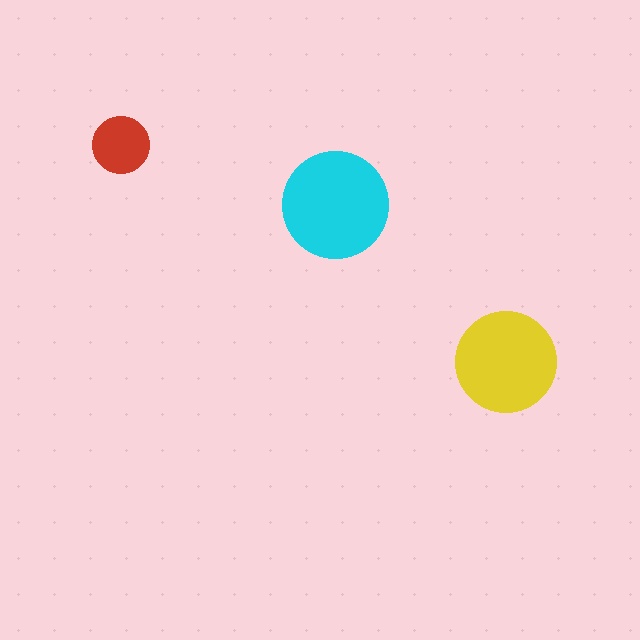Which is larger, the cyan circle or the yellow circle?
The cyan one.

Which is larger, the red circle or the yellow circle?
The yellow one.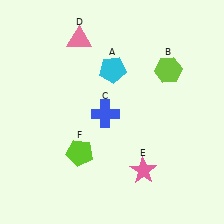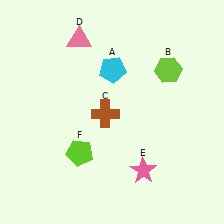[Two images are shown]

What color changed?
The cross (C) changed from blue in Image 1 to brown in Image 2.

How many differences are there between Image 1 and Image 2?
There is 1 difference between the two images.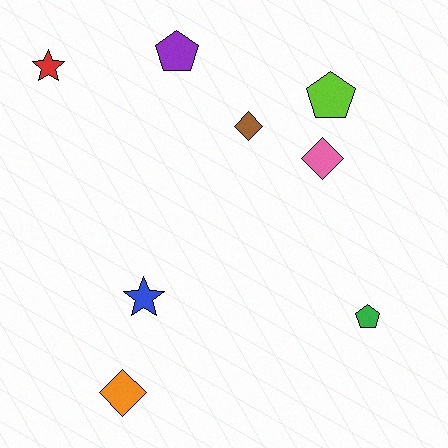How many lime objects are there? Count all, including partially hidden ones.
There is 1 lime object.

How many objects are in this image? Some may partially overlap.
There are 8 objects.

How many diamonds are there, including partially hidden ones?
There are 3 diamonds.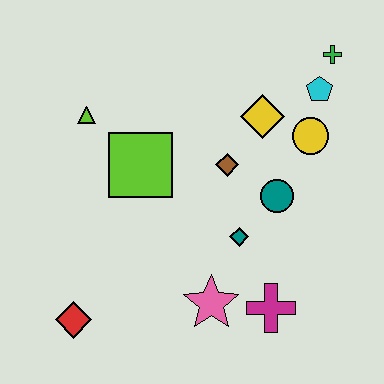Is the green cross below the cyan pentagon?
No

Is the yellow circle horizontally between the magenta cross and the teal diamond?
No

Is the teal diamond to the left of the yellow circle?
Yes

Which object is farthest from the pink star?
The green cross is farthest from the pink star.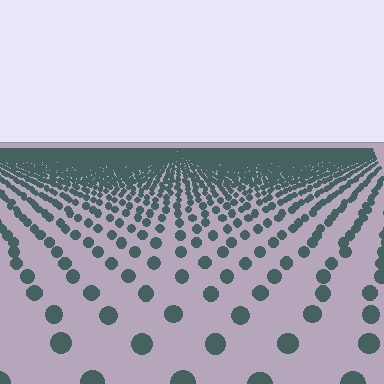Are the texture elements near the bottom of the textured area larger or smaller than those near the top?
Larger. Near the bottom, elements are closer to the viewer and appear at a bigger on-screen size.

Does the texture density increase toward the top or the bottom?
Density increases toward the top.